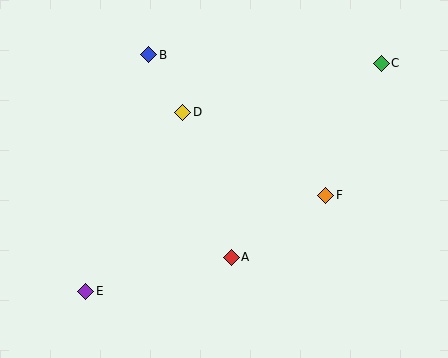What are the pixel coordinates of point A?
Point A is at (231, 257).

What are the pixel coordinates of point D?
Point D is at (183, 112).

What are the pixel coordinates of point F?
Point F is at (326, 195).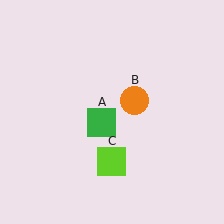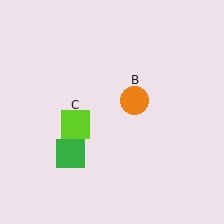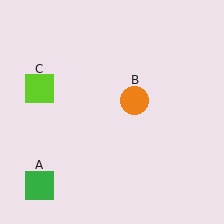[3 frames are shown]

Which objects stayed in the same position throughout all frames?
Orange circle (object B) remained stationary.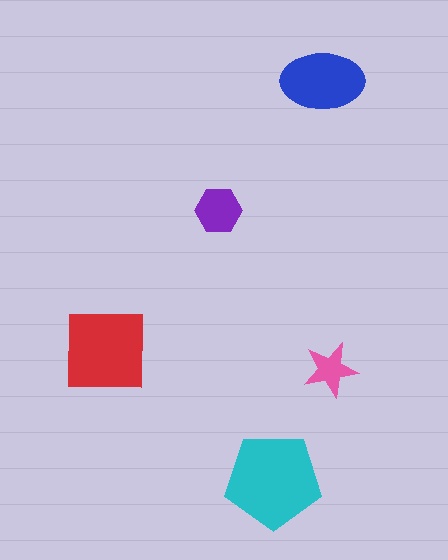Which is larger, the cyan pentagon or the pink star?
The cyan pentagon.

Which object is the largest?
The cyan pentagon.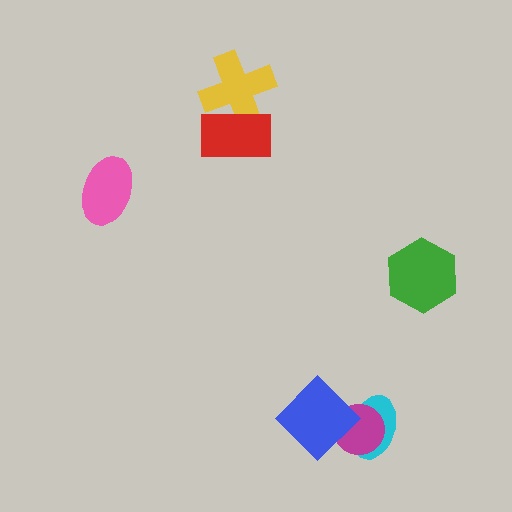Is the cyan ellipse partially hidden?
Yes, it is partially covered by another shape.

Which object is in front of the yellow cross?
The red rectangle is in front of the yellow cross.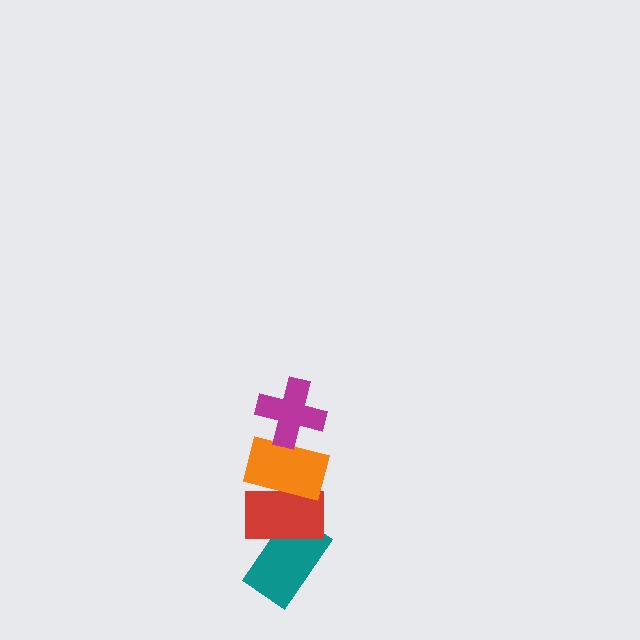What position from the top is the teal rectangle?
The teal rectangle is 4th from the top.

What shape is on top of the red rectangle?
The orange rectangle is on top of the red rectangle.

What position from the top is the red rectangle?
The red rectangle is 3rd from the top.